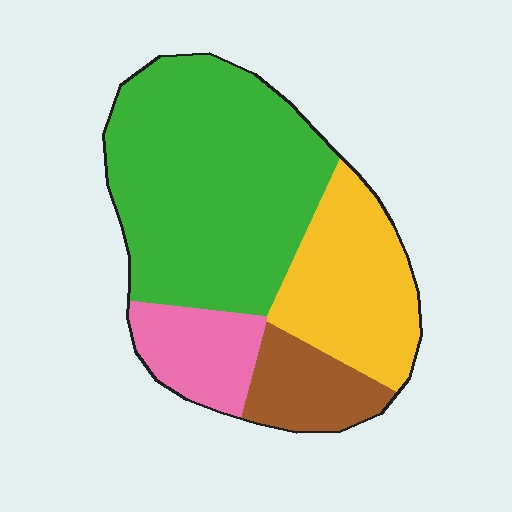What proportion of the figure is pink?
Pink covers about 15% of the figure.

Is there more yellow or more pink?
Yellow.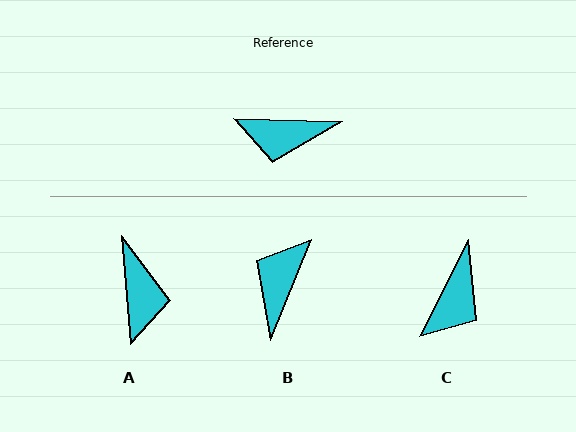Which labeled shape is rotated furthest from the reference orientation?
B, about 110 degrees away.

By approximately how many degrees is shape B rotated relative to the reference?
Approximately 110 degrees clockwise.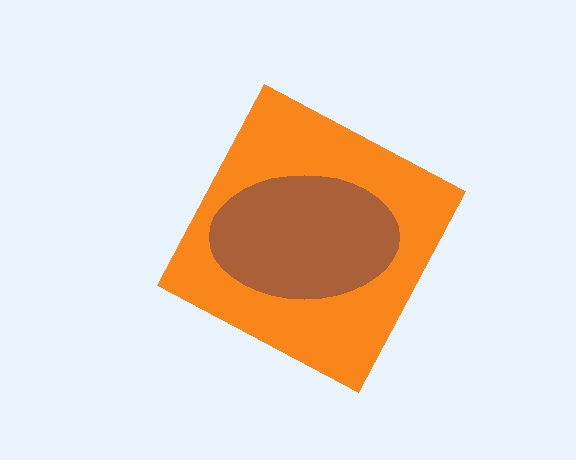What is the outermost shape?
The orange diamond.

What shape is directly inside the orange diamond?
The brown ellipse.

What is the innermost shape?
The brown ellipse.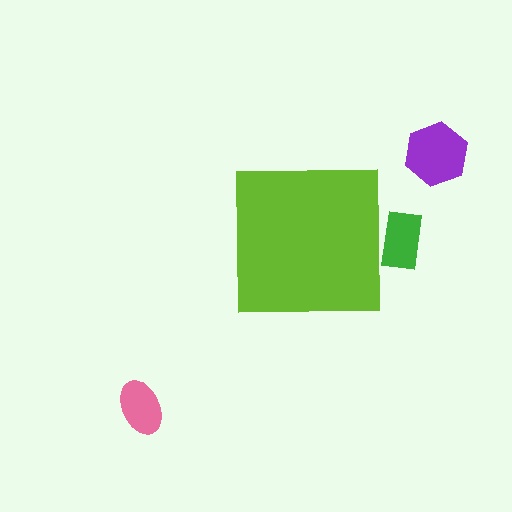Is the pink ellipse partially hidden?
No, the pink ellipse is fully visible.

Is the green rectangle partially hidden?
Yes, the green rectangle is partially hidden behind the lime square.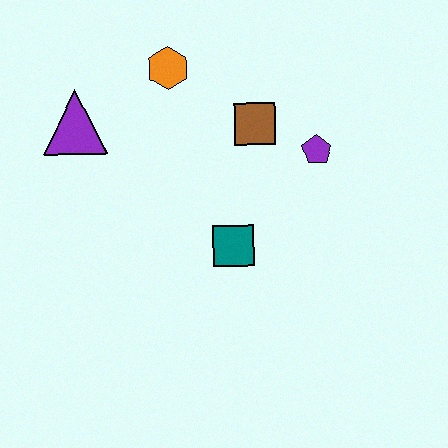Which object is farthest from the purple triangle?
The purple pentagon is farthest from the purple triangle.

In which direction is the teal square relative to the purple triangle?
The teal square is to the right of the purple triangle.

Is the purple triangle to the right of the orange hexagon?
No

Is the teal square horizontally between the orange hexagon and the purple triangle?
No